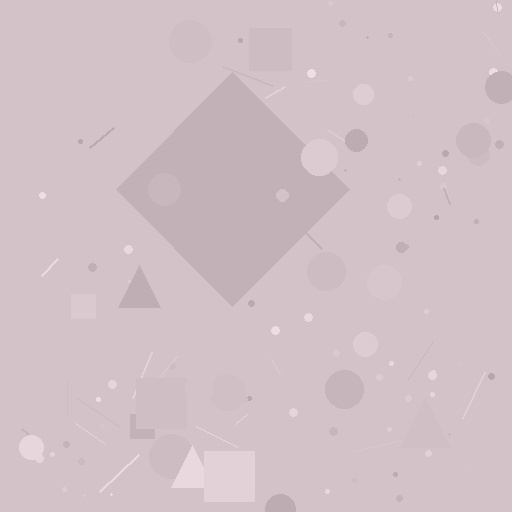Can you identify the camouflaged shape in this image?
The camouflaged shape is a diamond.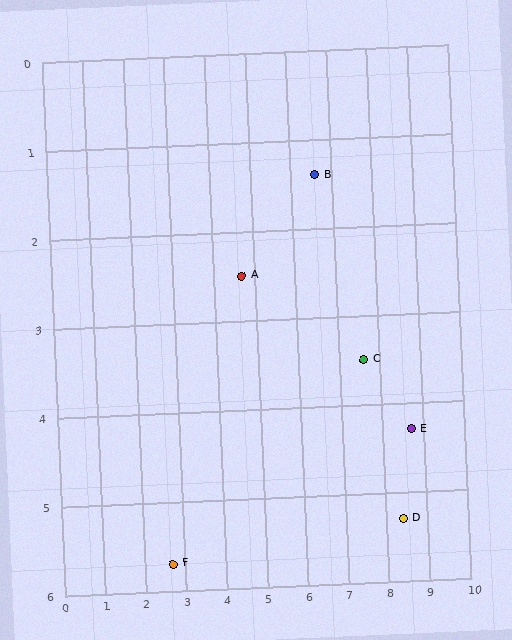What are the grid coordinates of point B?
Point B is at approximately (6.6, 1.4).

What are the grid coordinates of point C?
Point C is at approximately (7.6, 3.5).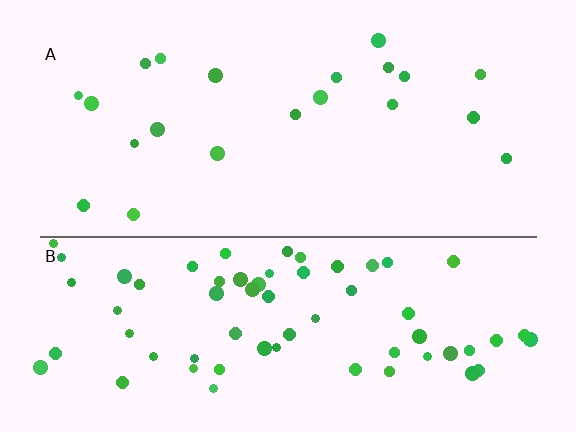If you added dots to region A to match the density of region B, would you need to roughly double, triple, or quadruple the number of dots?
Approximately triple.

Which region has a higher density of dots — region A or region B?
B (the bottom).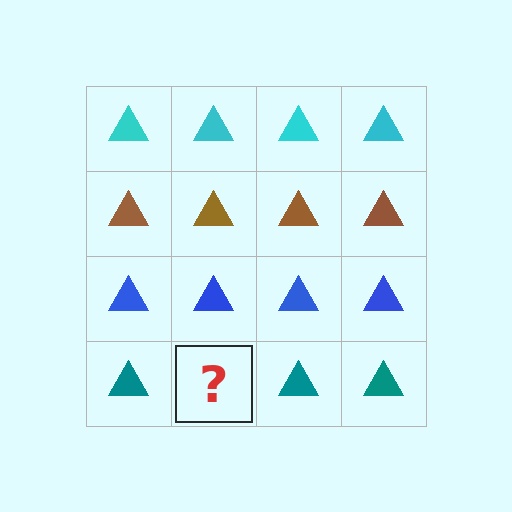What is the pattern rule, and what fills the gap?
The rule is that each row has a consistent color. The gap should be filled with a teal triangle.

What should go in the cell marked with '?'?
The missing cell should contain a teal triangle.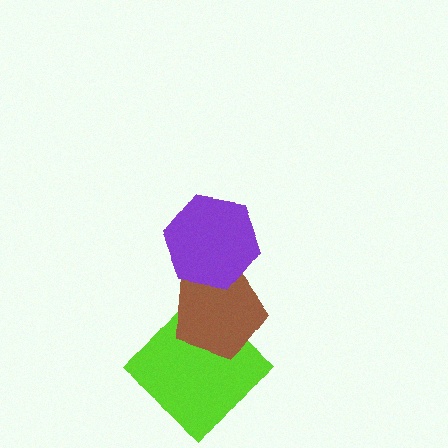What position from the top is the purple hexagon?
The purple hexagon is 1st from the top.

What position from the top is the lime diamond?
The lime diamond is 3rd from the top.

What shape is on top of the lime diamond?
The brown pentagon is on top of the lime diamond.